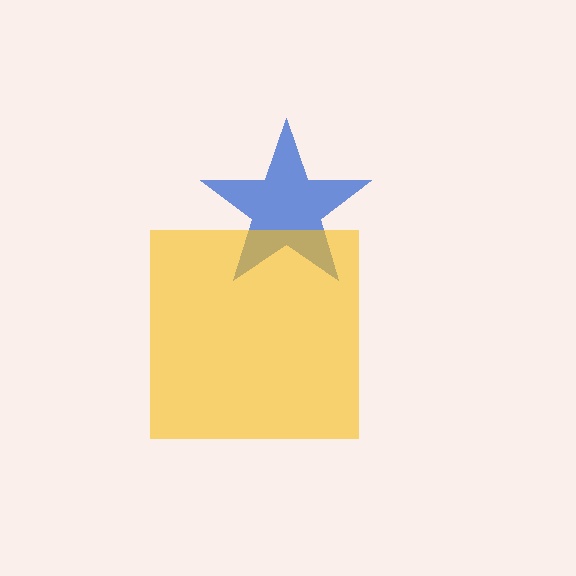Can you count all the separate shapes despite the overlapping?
Yes, there are 2 separate shapes.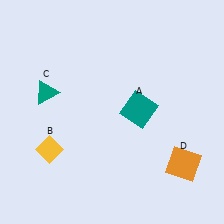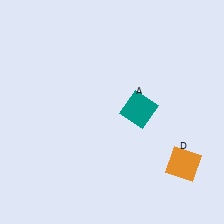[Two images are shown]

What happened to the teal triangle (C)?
The teal triangle (C) was removed in Image 2. It was in the top-left area of Image 1.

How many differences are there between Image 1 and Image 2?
There are 2 differences between the two images.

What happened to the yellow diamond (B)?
The yellow diamond (B) was removed in Image 2. It was in the bottom-left area of Image 1.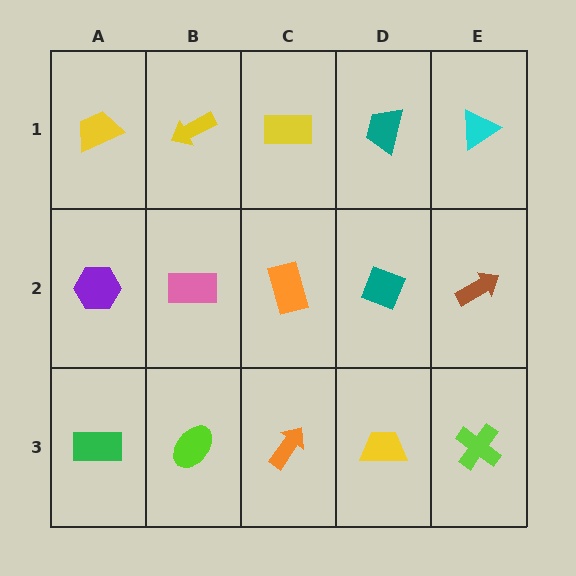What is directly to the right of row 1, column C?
A teal trapezoid.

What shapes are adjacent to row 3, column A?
A purple hexagon (row 2, column A), a lime ellipse (row 3, column B).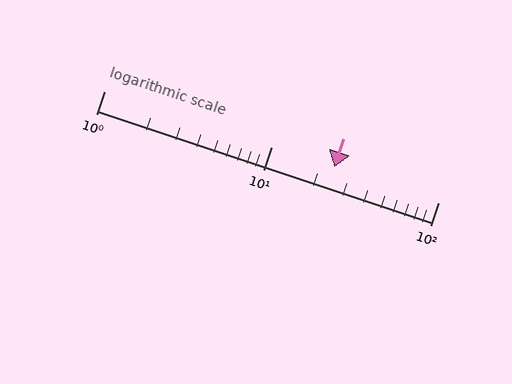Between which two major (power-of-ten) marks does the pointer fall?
The pointer is between 10 and 100.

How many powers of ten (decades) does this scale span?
The scale spans 2 decades, from 1 to 100.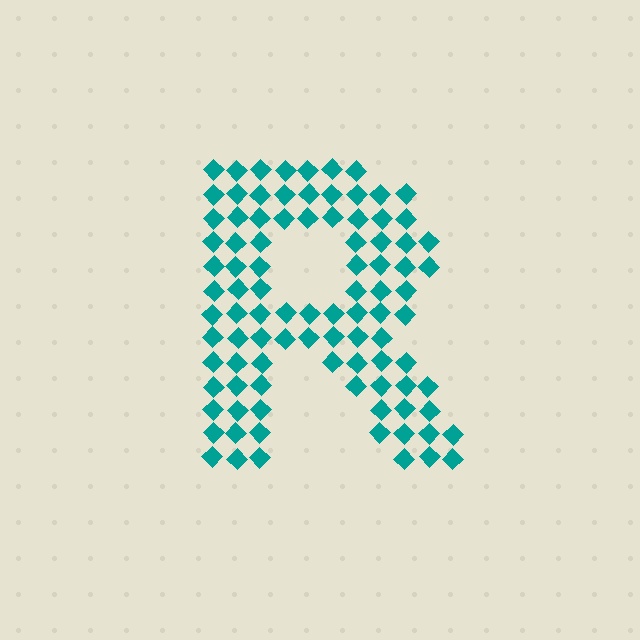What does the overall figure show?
The overall figure shows the letter R.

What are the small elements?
The small elements are diamonds.